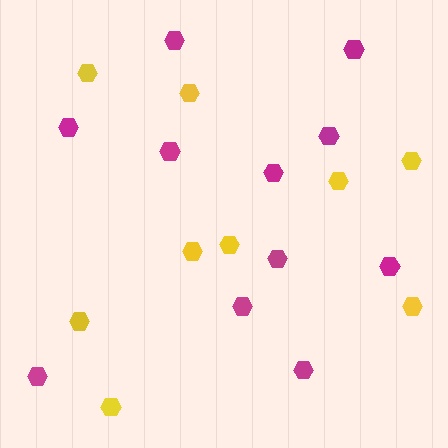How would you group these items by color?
There are 2 groups: one group of yellow hexagons (9) and one group of magenta hexagons (11).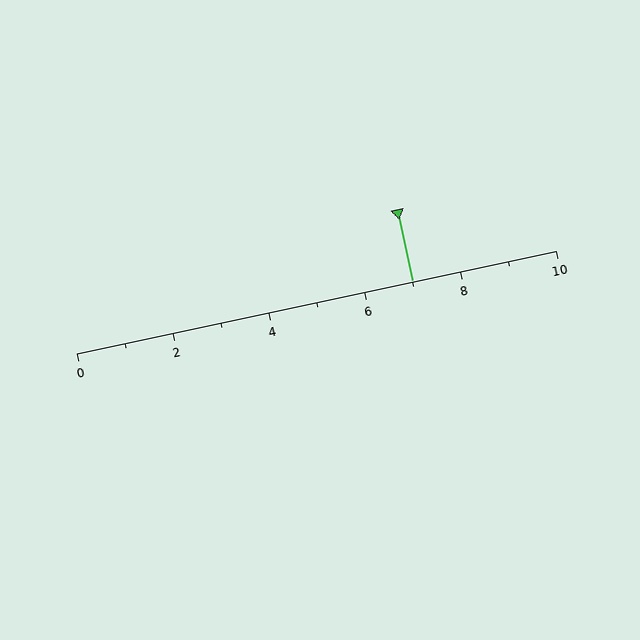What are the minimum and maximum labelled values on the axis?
The axis runs from 0 to 10.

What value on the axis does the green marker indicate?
The marker indicates approximately 7.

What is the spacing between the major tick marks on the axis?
The major ticks are spaced 2 apart.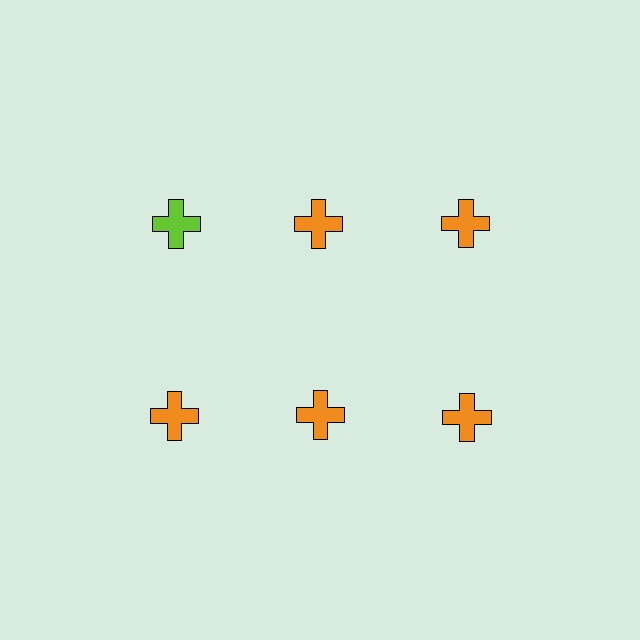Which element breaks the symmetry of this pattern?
The lime cross in the top row, leftmost column breaks the symmetry. All other shapes are orange crosses.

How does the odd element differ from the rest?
It has a different color: lime instead of orange.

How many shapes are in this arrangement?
There are 6 shapes arranged in a grid pattern.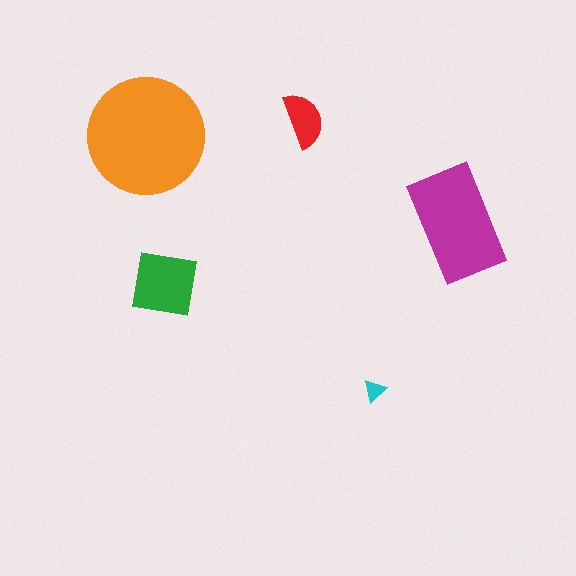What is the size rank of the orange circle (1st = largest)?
1st.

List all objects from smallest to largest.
The cyan triangle, the red semicircle, the green square, the magenta rectangle, the orange circle.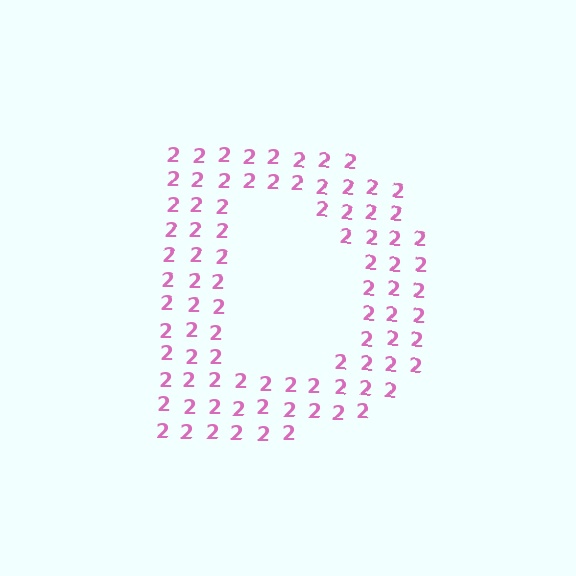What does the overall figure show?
The overall figure shows the letter D.